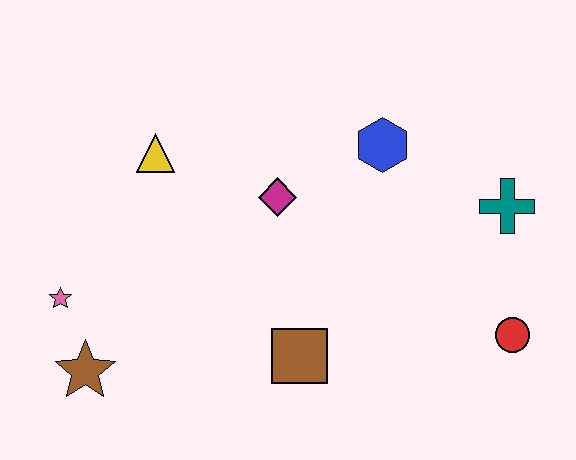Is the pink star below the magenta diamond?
Yes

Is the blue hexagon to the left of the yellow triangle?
No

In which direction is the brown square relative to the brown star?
The brown square is to the right of the brown star.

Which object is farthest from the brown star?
The teal cross is farthest from the brown star.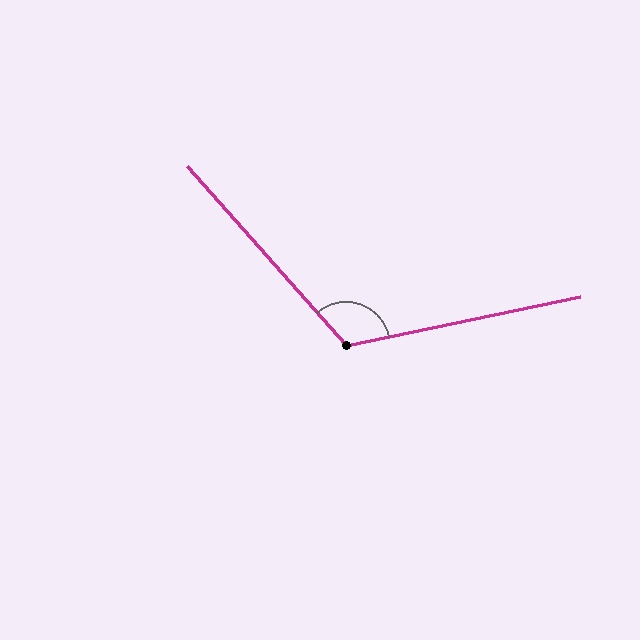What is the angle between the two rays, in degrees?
Approximately 120 degrees.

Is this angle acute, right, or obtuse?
It is obtuse.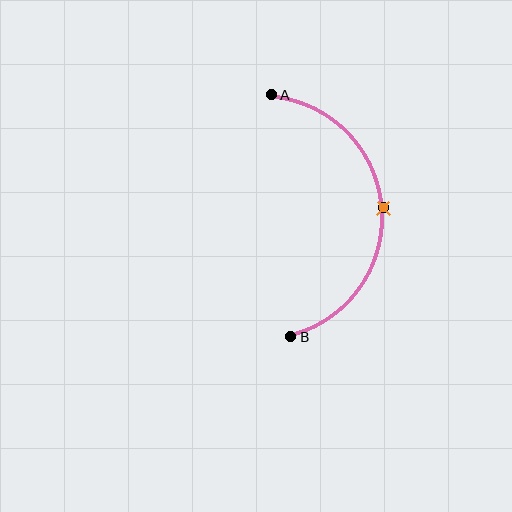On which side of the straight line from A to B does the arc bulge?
The arc bulges to the right of the straight line connecting A and B.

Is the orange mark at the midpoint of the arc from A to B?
Yes. The orange mark lies on the arc at equal arc-length from both A and B — it is the arc midpoint.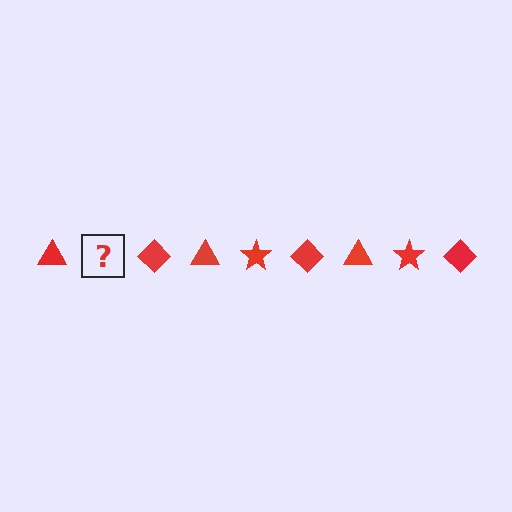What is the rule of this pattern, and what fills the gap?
The rule is that the pattern cycles through triangle, star, diamond shapes in red. The gap should be filled with a red star.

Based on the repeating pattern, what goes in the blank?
The blank should be a red star.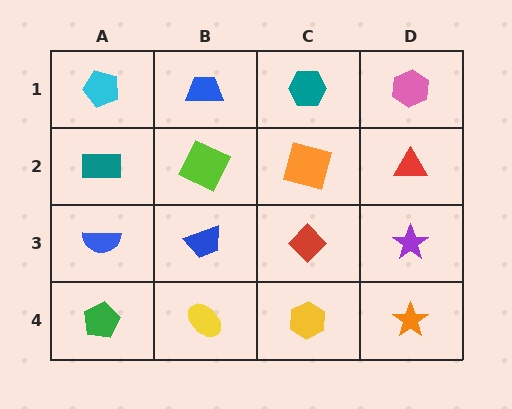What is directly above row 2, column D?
A pink hexagon.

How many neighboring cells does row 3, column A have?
3.